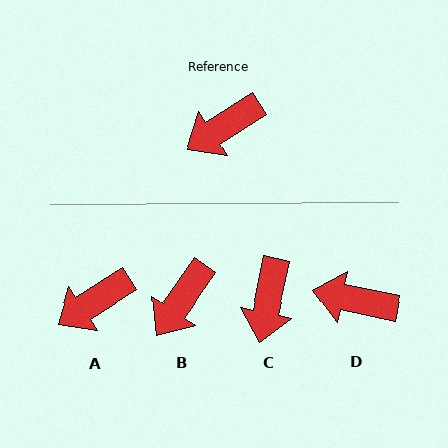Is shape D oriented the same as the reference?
No, it is off by about 44 degrees.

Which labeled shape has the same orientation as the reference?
A.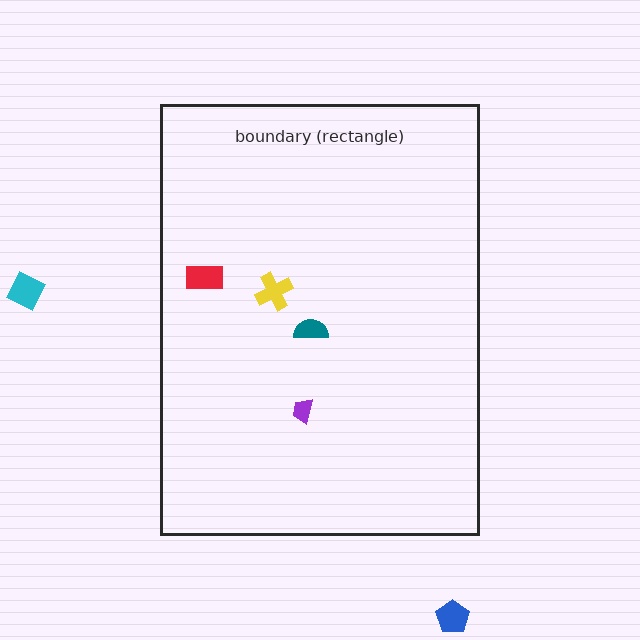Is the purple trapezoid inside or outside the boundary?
Inside.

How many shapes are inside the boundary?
4 inside, 2 outside.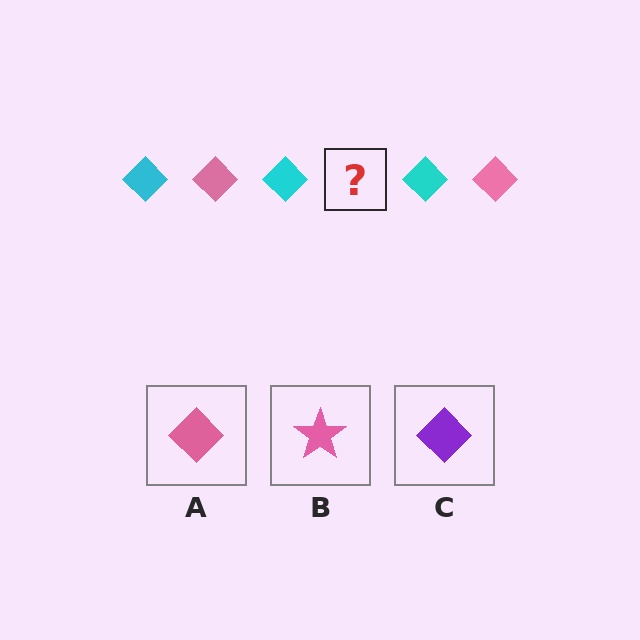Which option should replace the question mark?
Option A.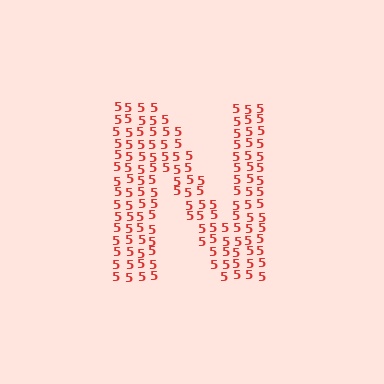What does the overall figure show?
The overall figure shows the letter N.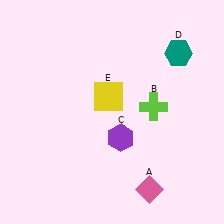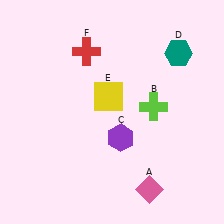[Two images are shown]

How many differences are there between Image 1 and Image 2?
There is 1 difference between the two images.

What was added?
A red cross (F) was added in Image 2.